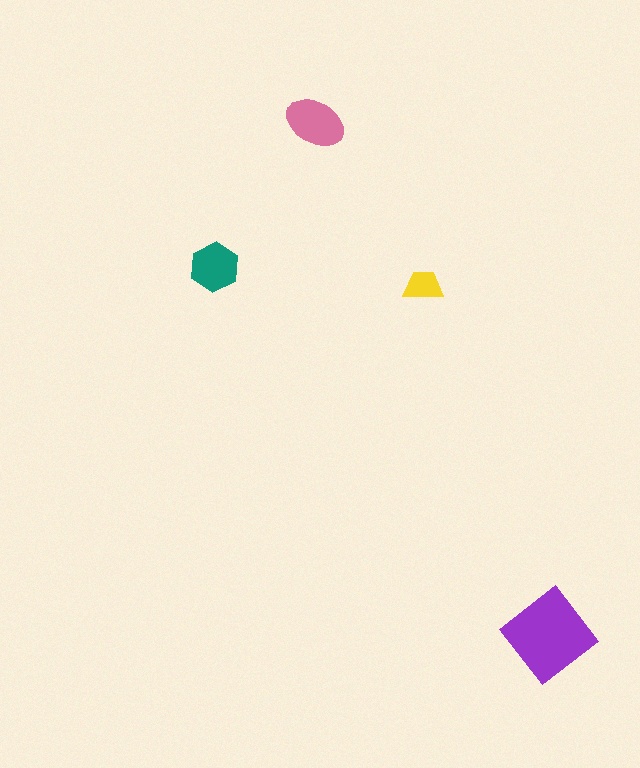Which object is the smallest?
The yellow trapezoid.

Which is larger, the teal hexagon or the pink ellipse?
The pink ellipse.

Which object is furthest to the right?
The purple diamond is rightmost.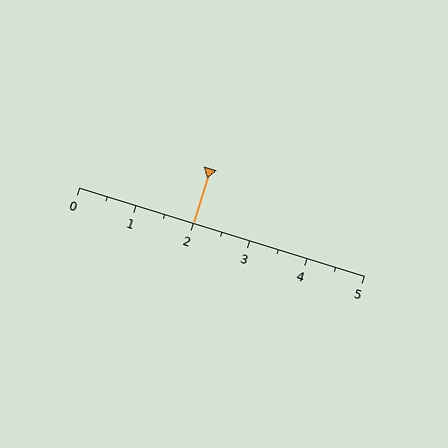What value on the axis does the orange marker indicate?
The marker indicates approximately 2.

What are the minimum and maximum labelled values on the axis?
The axis runs from 0 to 5.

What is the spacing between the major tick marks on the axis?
The major ticks are spaced 1 apart.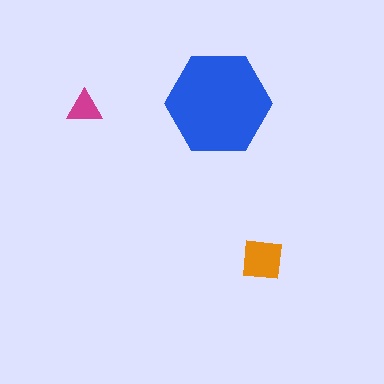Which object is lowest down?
The orange square is bottommost.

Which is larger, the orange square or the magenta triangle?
The orange square.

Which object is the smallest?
The magenta triangle.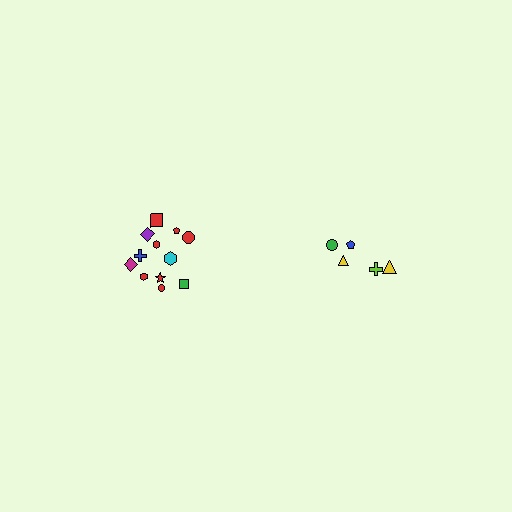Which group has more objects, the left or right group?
The left group.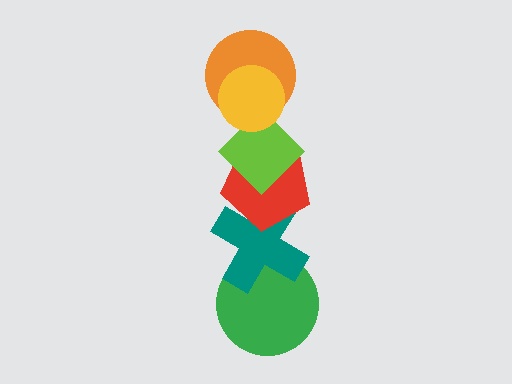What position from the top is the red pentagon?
The red pentagon is 4th from the top.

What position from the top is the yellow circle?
The yellow circle is 1st from the top.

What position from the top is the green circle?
The green circle is 6th from the top.